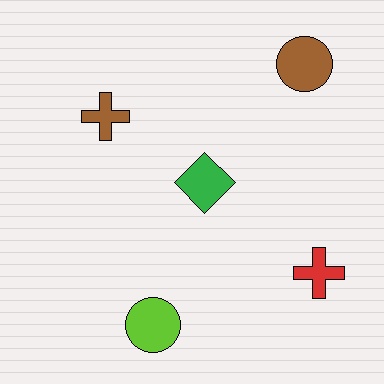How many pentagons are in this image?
There are no pentagons.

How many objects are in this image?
There are 5 objects.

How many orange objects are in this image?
There are no orange objects.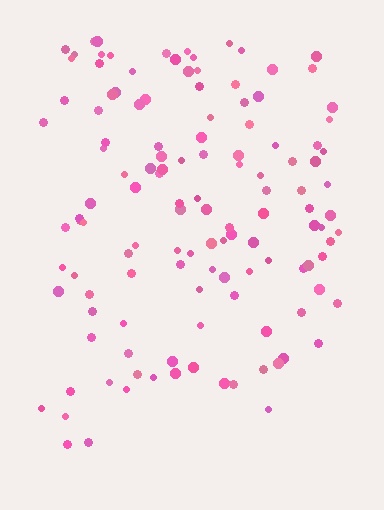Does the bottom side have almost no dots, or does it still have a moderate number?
Still a moderate number, just noticeably fewer than the top.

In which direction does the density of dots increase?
From bottom to top, with the top side densest.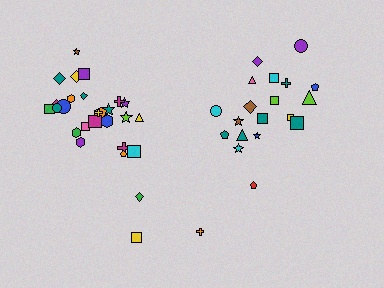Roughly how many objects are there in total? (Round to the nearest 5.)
Roughly 50 objects in total.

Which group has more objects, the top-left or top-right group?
The top-left group.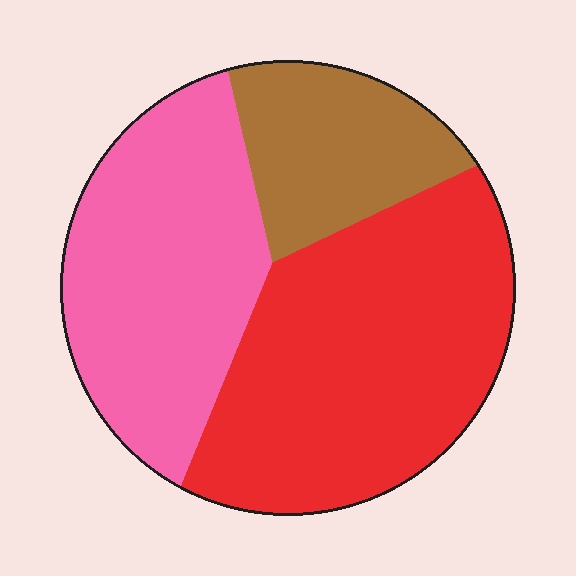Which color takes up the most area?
Red, at roughly 45%.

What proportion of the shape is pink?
Pink takes up about three eighths (3/8) of the shape.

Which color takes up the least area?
Brown, at roughly 20%.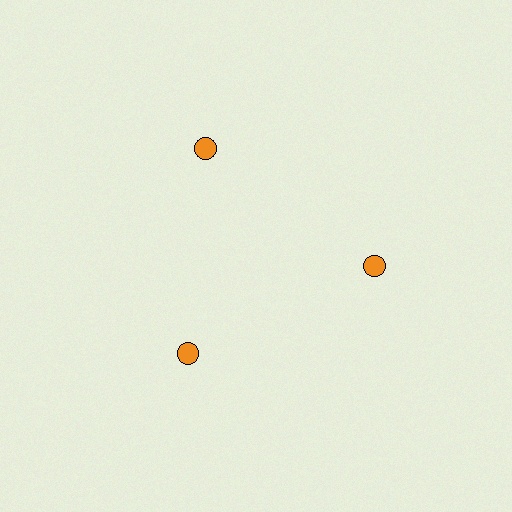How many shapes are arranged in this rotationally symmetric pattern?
There are 3 shapes, arranged in 3 groups of 1.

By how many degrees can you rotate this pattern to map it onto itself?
The pattern maps onto itself every 120 degrees of rotation.